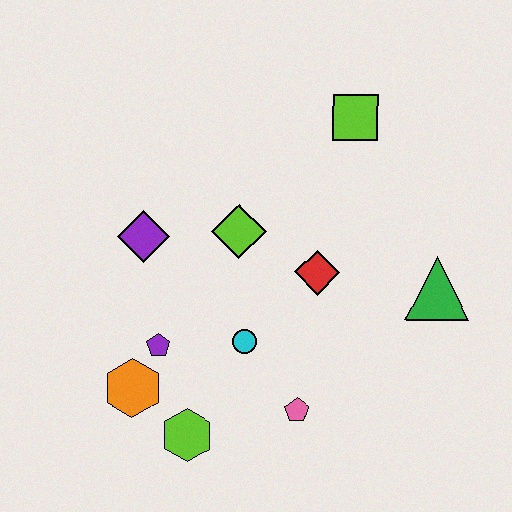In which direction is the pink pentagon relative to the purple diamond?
The pink pentagon is below the purple diamond.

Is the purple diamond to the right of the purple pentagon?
No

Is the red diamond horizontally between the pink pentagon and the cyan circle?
No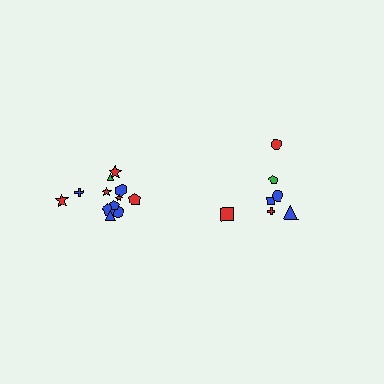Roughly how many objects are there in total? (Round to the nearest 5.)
Roughly 20 objects in total.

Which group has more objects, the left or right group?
The left group.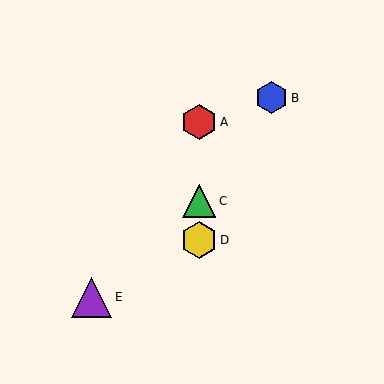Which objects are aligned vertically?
Objects A, C, D are aligned vertically.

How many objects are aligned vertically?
3 objects (A, C, D) are aligned vertically.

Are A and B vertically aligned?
No, A is at x≈199 and B is at x≈272.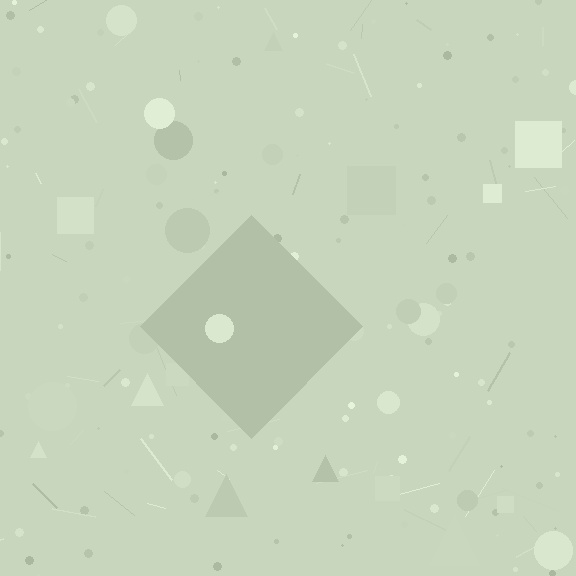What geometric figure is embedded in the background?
A diamond is embedded in the background.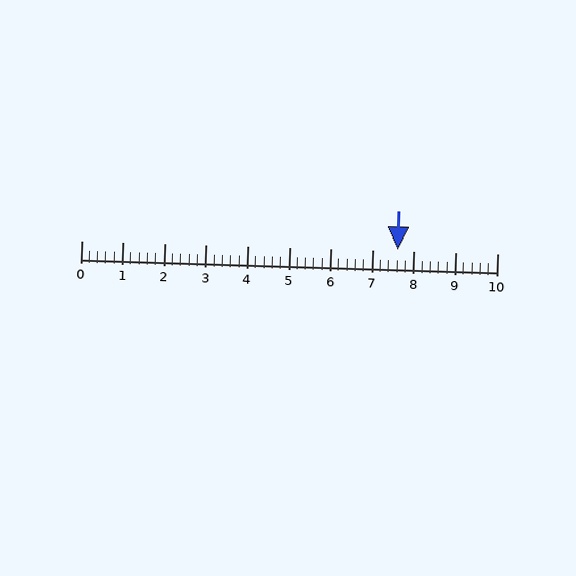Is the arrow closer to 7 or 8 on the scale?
The arrow is closer to 8.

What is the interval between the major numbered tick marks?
The major tick marks are spaced 1 units apart.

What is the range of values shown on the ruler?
The ruler shows values from 0 to 10.